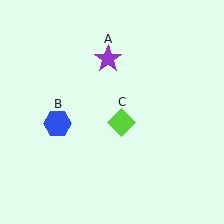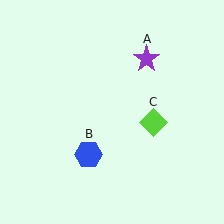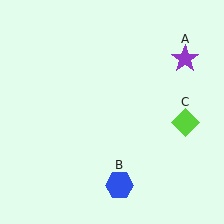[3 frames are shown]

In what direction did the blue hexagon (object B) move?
The blue hexagon (object B) moved down and to the right.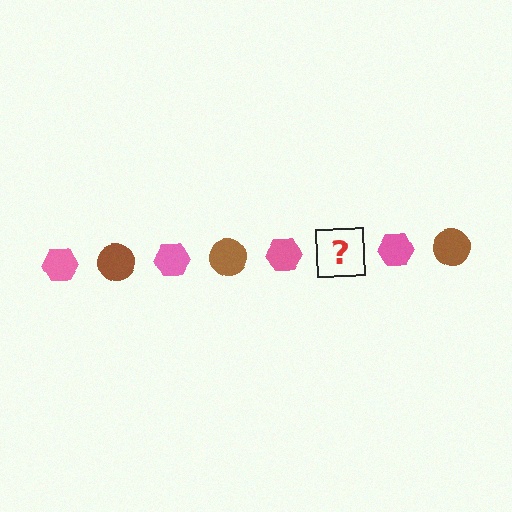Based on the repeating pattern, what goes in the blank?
The blank should be a brown circle.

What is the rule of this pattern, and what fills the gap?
The rule is that the pattern alternates between pink hexagon and brown circle. The gap should be filled with a brown circle.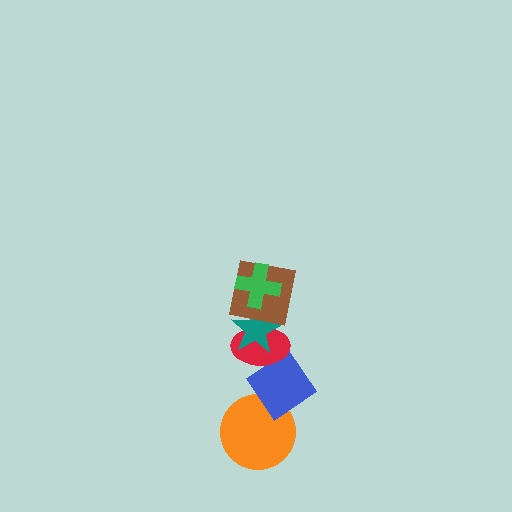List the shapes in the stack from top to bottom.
From top to bottom: the green cross, the brown square, the teal star, the red ellipse, the blue diamond, the orange circle.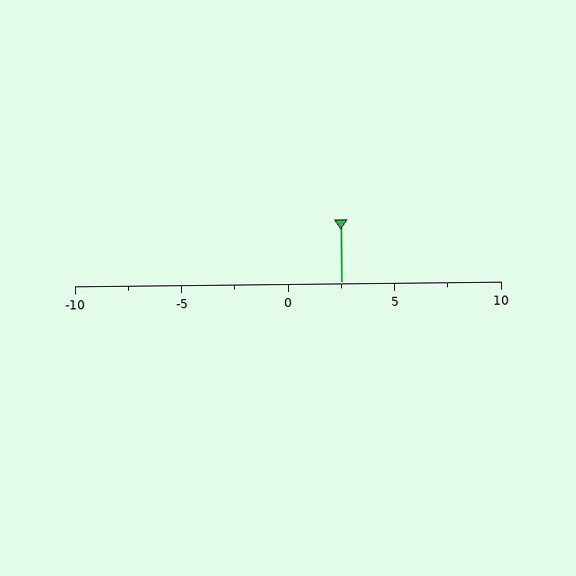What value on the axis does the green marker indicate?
The marker indicates approximately 2.5.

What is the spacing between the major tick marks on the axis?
The major ticks are spaced 5 apart.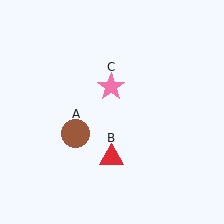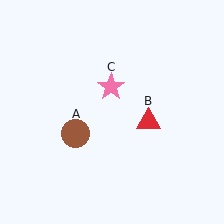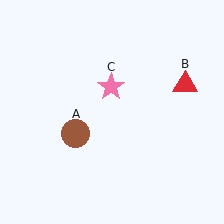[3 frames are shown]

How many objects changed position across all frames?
1 object changed position: red triangle (object B).